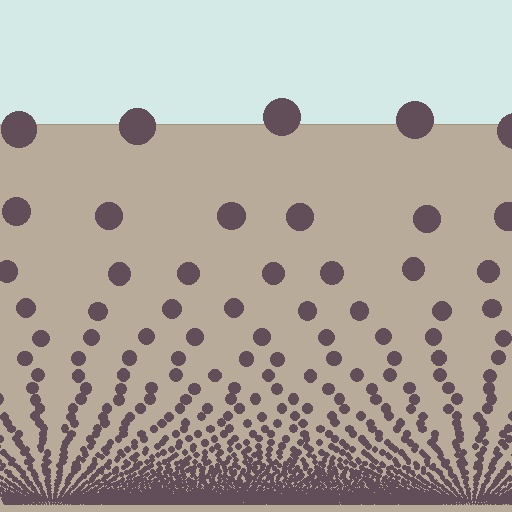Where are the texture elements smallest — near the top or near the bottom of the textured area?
Near the bottom.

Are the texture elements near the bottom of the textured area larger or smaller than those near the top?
Smaller. The gradient is inverted — elements near the bottom are smaller and denser.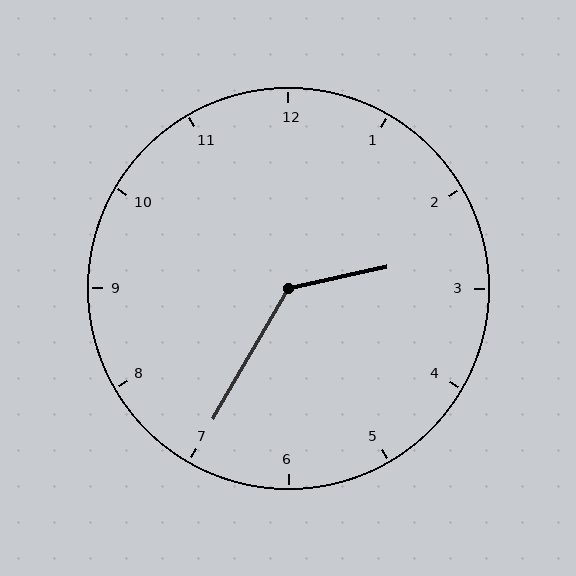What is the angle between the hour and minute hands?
Approximately 132 degrees.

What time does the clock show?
2:35.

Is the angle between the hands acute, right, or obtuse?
It is obtuse.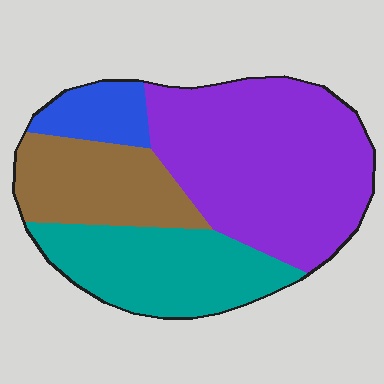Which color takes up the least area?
Blue, at roughly 10%.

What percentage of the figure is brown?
Brown covers around 20% of the figure.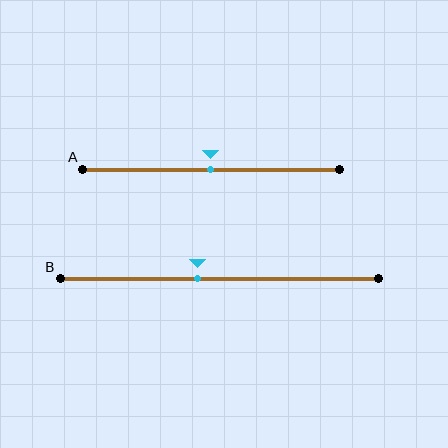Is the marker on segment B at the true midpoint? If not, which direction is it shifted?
No, the marker on segment B is shifted to the left by about 7% of the segment length.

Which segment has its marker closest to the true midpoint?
Segment A has its marker closest to the true midpoint.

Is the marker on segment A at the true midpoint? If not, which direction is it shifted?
Yes, the marker on segment A is at the true midpoint.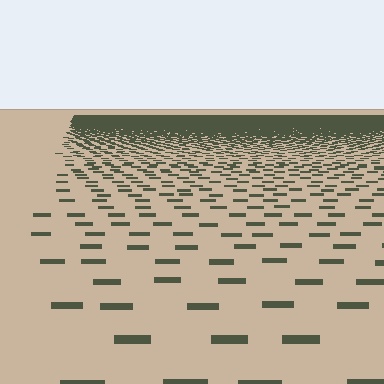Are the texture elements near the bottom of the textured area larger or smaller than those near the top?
Larger. Near the bottom, elements are closer to the viewer and appear at a bigger on-screen size.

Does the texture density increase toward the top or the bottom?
Density increases toward the top.